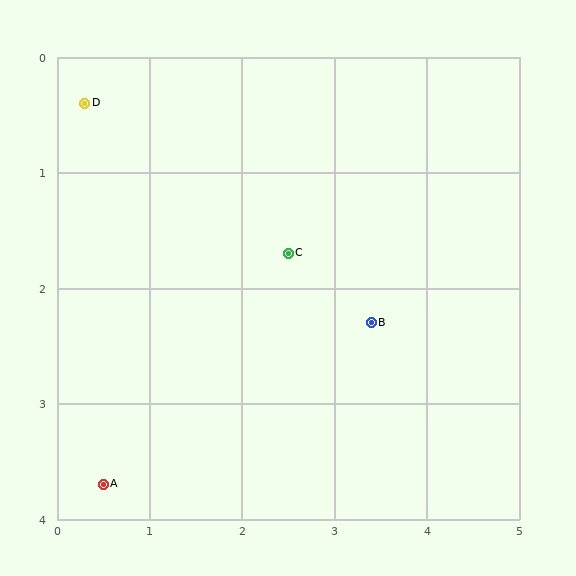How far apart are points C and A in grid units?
Points C and A are about 2.8 grid units apart.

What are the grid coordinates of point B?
Point B is at approximately (3.4, 2.3).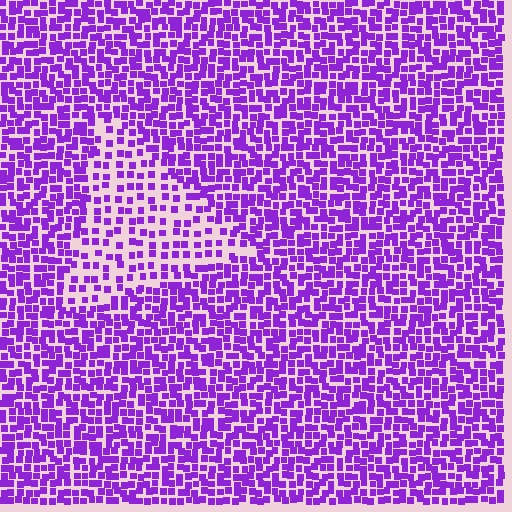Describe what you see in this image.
The image contains small purple elements arranged at two different densities. A triangle-shaped region is visible where the elements are less densely packed than the surrounding area.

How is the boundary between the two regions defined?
The boundary is defined by a change in element density (approximately 2.0x ratio). All elements are the same color, size, and shape.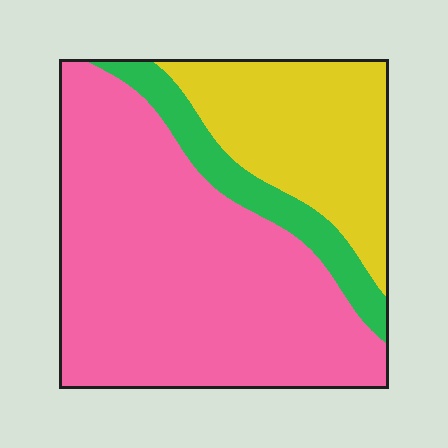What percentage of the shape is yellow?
Yellow takes up about one quarter (1/4) of the shape.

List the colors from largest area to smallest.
From largest to smallest: pink, yellow, green.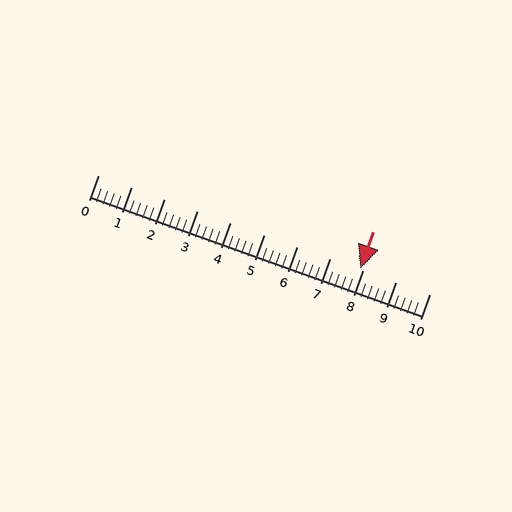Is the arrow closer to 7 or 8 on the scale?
The arrow is closer to 8.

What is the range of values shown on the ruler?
The ruler shows values from 0 to 10.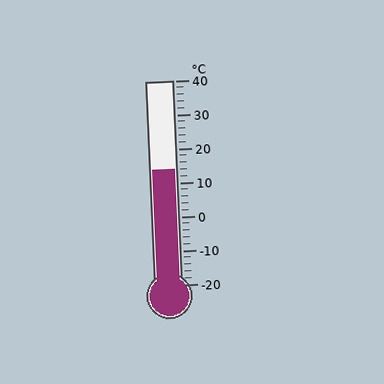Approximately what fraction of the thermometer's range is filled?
The thermometer is filled to approximately 55% of its range.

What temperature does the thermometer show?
The thermometer shows approximately 14°C.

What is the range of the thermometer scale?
The thermometer scale ranges from -20°C to 40°C.